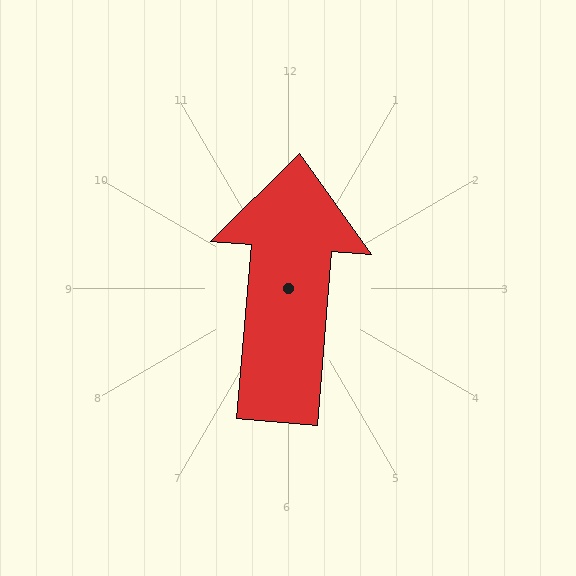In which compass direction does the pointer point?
North.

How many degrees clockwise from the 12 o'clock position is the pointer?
Approximately 5 degrees.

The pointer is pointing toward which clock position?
Roughly 12 o'clock.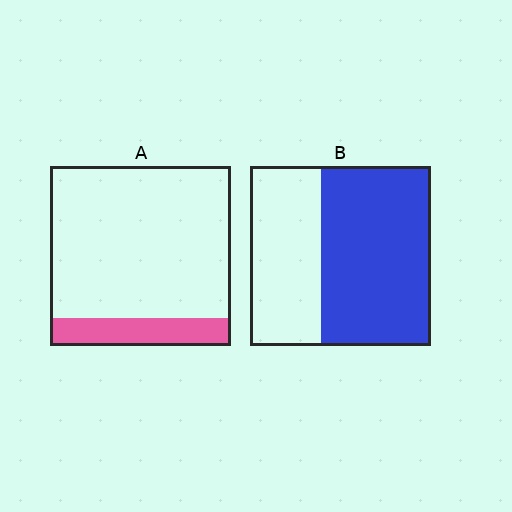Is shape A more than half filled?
No.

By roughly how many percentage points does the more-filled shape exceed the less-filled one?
By roughly 45 percentage points (B over A).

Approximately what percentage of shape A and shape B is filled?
A is approximately 15% and B is approximately 60%.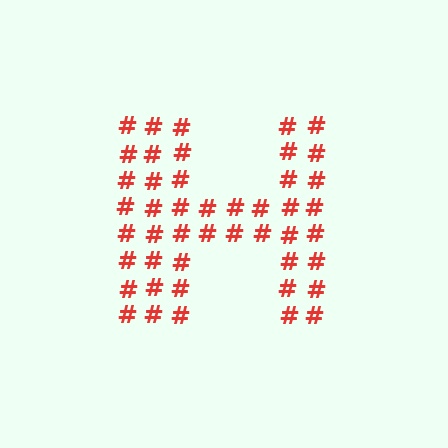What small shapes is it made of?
It is made of small hash symbols.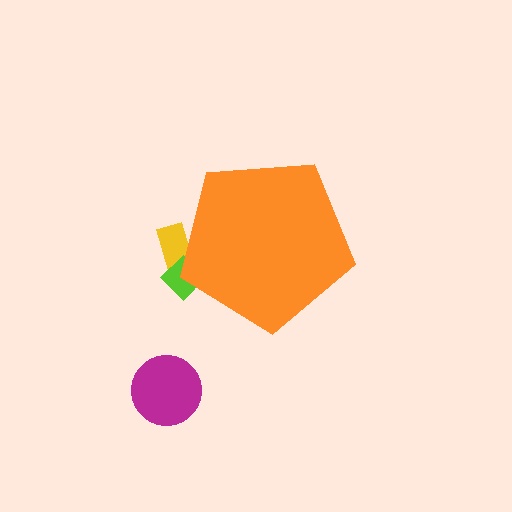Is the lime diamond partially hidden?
Yes, the lime diamond is partially hidden behind the orange pentagon.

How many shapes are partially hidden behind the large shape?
2 shapes are partially hidden.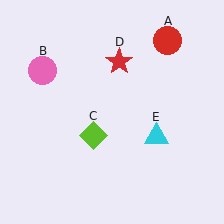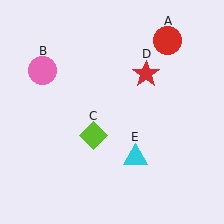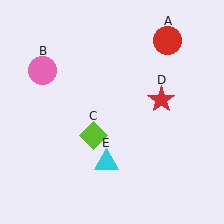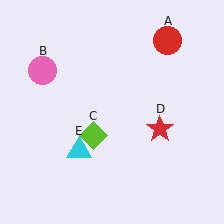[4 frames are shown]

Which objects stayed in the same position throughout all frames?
Red circle (object A) and pink circle (object B) and lime diamond (object C) remained stationary.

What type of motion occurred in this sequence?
The red star (object D), cyan triangle (object E) rotated clockwise around the center of the scene.